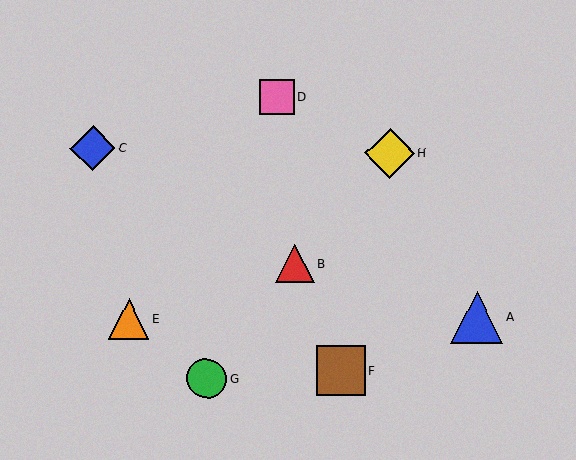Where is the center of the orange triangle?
The center of the orange triangle is at (129, 319).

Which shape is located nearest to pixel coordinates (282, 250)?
The red triangle (labeled B) at (295, 264) is nearest to that location.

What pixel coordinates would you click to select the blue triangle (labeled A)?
Click at (477, 317) to select the blue triangle A.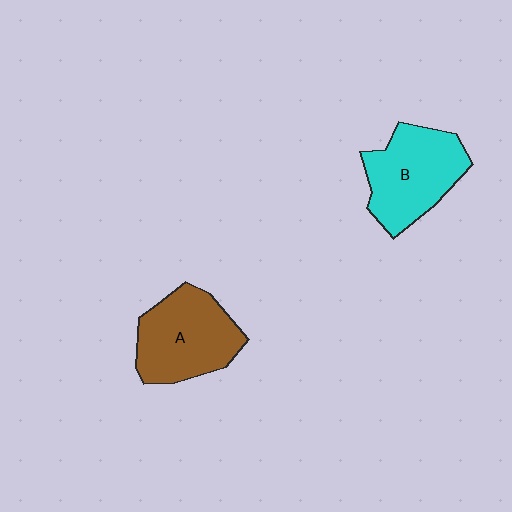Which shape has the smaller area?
Shape B (cyan).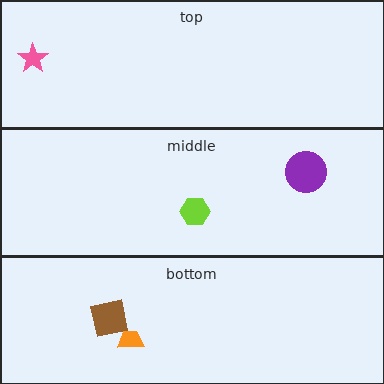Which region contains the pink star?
The top region.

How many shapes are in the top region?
1.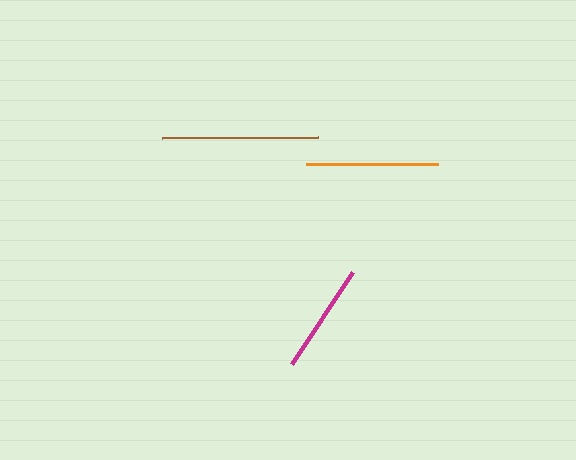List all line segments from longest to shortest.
From longest to shortest: brown, orange, magenta.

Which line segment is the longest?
The brown line is the longest at approximately 155 pixels.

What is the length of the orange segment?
The orange segment is approximately 133 pixels long.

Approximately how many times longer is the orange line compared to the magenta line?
The orange line is approximately 1.2 times the length of the magenta line.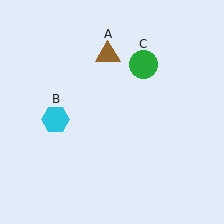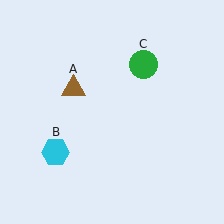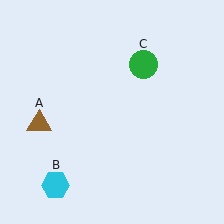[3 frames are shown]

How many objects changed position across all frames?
2 objects changed position: brown triangle (object A), cyan hexagon (object B).